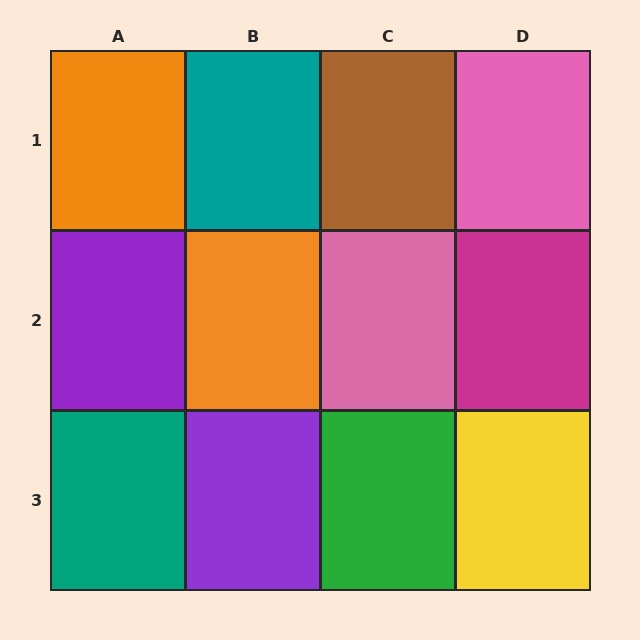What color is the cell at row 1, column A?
Orange.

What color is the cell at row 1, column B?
Teal.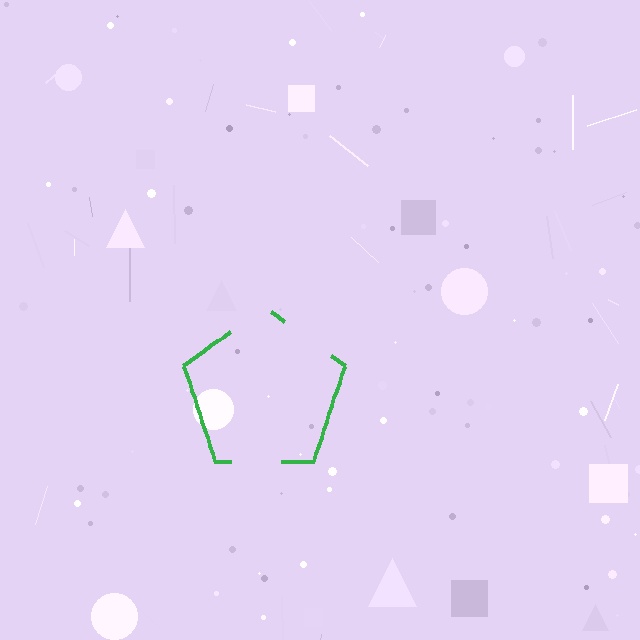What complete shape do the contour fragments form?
The contour fragments form a pentagon.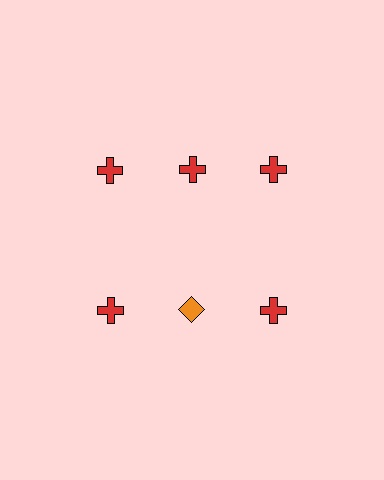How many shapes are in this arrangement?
There are 6 shapes arranged in a grid pattern.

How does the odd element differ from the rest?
It differs in both color (orange instead of red) and shape (diamond instead of cross).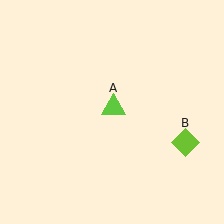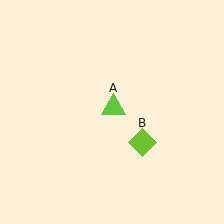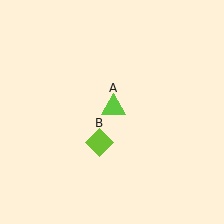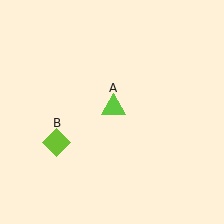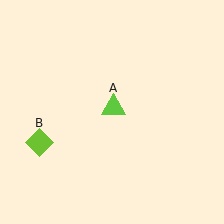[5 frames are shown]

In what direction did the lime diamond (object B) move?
The lime diamond (object B) moved left.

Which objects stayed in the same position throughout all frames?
Lime triangle (object A) remained stationary.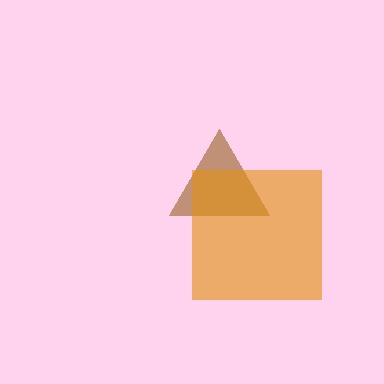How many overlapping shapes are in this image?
There are 2 overlapping shapes in the image.